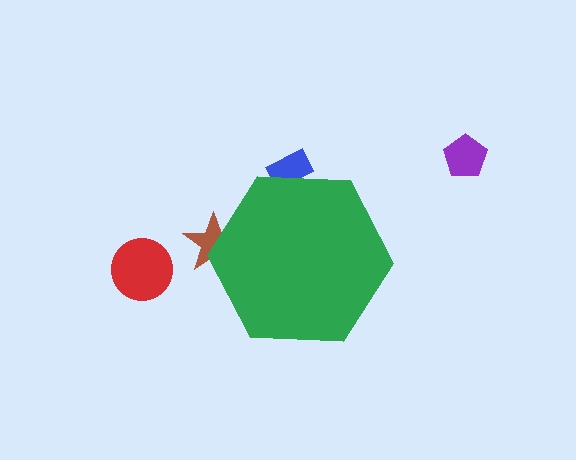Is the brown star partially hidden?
Yes, the brown star is partially hidden behind the green hexagon.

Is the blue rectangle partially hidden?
Yes, the blue rectangle is partially hidden behind the green hexagon.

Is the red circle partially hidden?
No, the red circle is fully visible.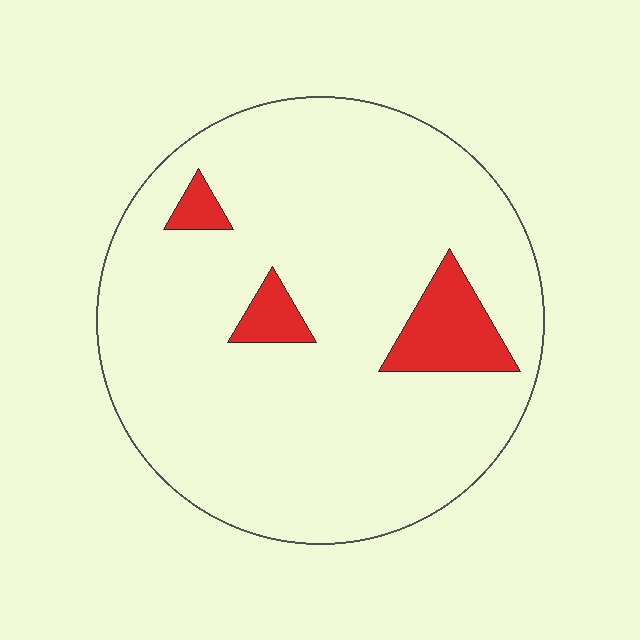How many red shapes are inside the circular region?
3.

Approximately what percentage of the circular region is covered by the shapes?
Approximately 10%.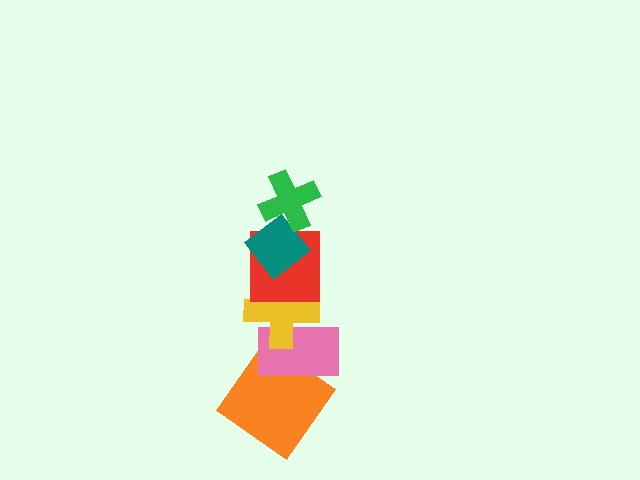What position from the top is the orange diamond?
The orange diamond is 6th from the top.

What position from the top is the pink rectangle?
The pink rectangle is 5th from the top.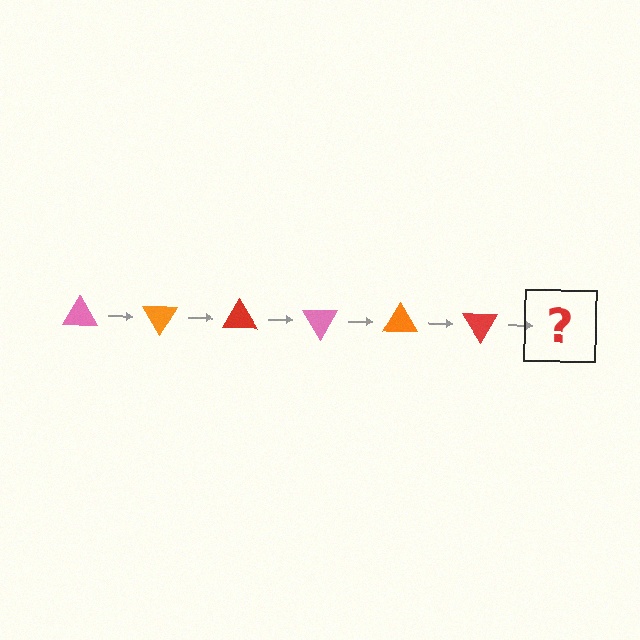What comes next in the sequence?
The next element should be a pink triangle, rotated 360 degrees from the start.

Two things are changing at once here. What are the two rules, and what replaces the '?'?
The two rules are that it rotates 60 degrees each step and the color cycles through pink, orange, and red. The '?' should be a pink triangle, rotated 360 degrees from the start.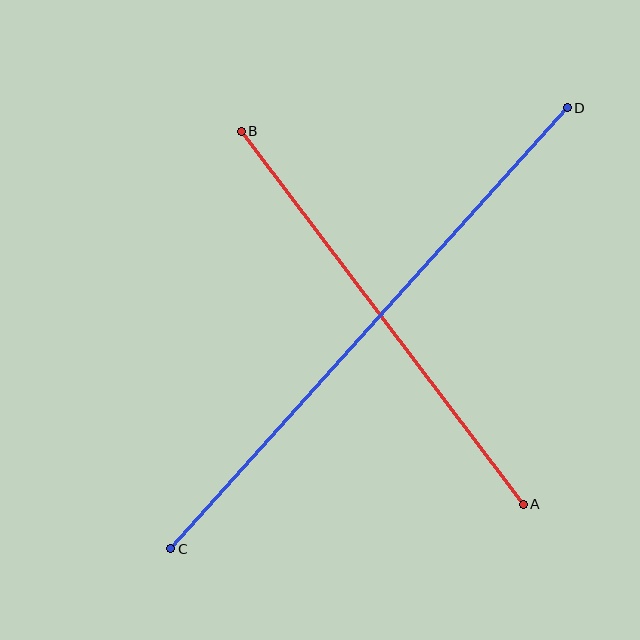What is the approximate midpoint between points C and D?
The midpoint is at approximately (369, 328) pixels.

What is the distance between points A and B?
The distance is approximately 468 pixels.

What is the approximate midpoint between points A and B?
The midpoint is at approximately (382, 318) pixels.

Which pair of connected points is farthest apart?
Points C and D are farthest apart.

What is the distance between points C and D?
The distance is approximately 593 pixels.